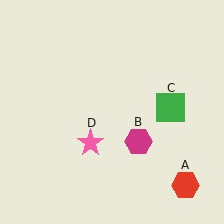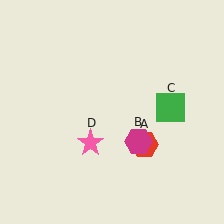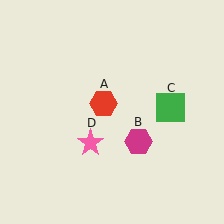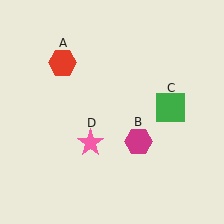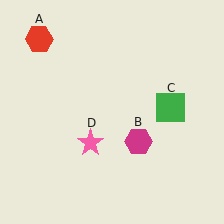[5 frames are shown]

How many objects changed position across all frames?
1 object changed position: red hexagon (object A).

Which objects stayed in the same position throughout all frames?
Magenta hexagon (object B) and green square (object C) and pink star (object D) remained stationary.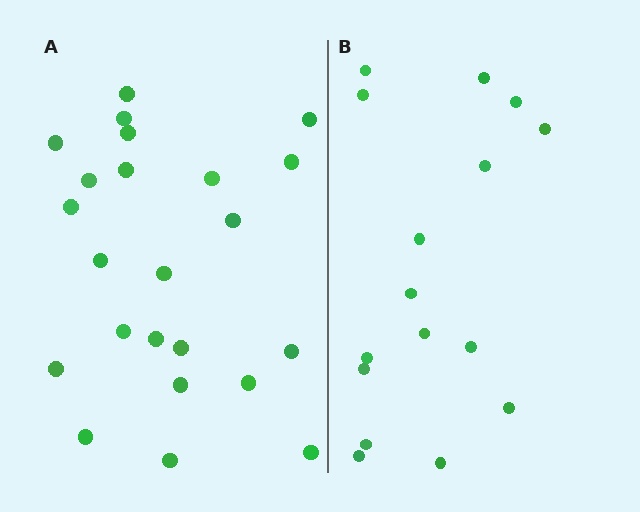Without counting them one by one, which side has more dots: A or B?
Region A (the left region) has more dots.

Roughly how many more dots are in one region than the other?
Region A has roughly 8 or so more dots than region B.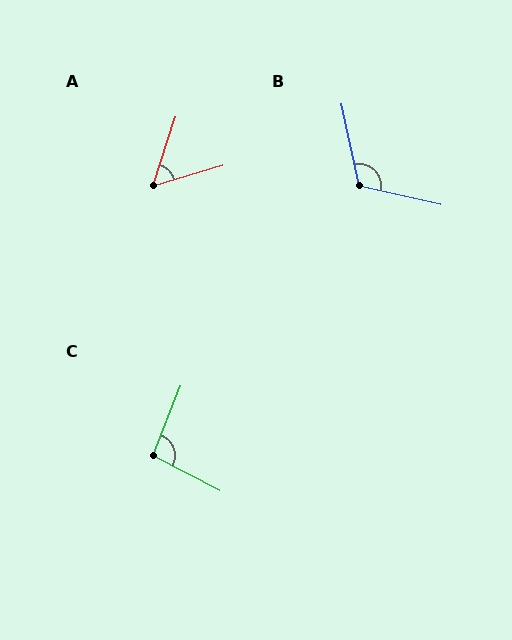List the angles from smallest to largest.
A (55°), C (96°), B (115°).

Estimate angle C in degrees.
Approximately 96 degrees.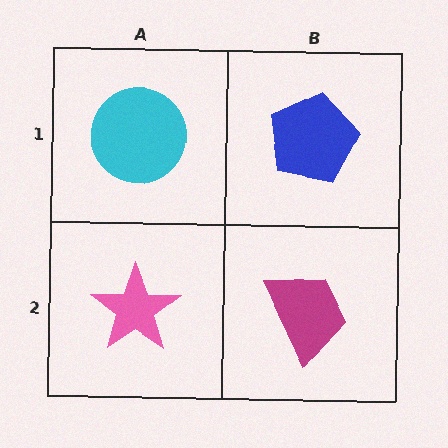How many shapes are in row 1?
2 shapes.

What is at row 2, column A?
A pink star.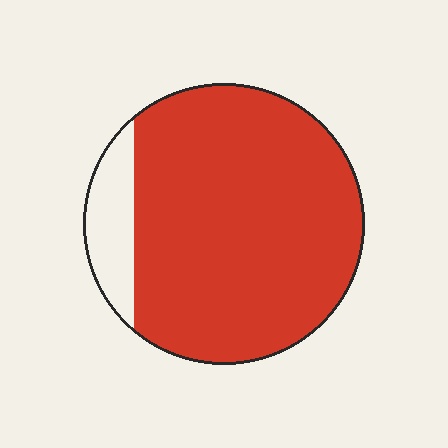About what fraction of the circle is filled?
About seven eighths (7/8).